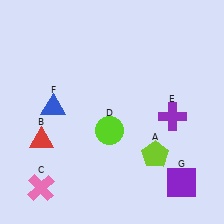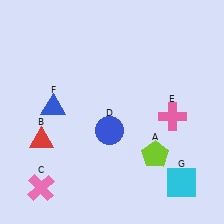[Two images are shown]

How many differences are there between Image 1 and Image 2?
There are 3 differences between the two images.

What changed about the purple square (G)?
In Image 1, G is purple. In Image 2, it changed to cyan.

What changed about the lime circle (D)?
In Image 1, D is lime. In Image 2, it changed to blue.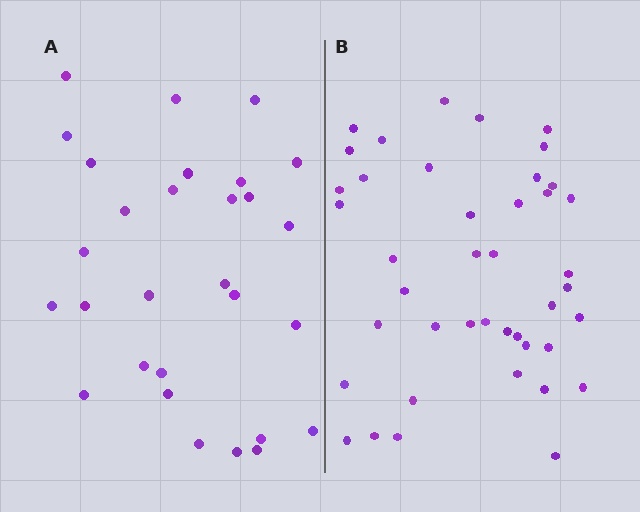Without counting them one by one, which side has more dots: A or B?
Region B (the right region) has more dots.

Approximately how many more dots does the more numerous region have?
Region B has approximately 15 more dots than region A.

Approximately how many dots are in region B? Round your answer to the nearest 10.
About 40 dots. (The exact count is 42, which rounds to 40.)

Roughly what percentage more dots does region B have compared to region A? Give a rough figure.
About 45% more.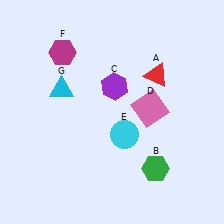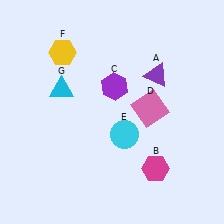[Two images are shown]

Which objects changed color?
A changed from red to purple. B changed from green to magenta. F changed from magenta to yellow.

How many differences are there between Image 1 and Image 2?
There are 3 differences between the two images.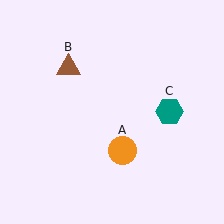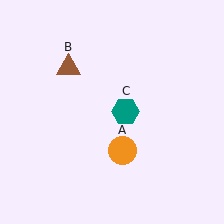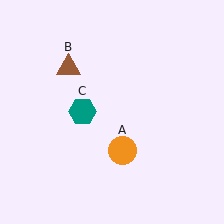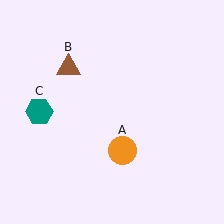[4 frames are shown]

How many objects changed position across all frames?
1 object changed position: teal hexagon (object C).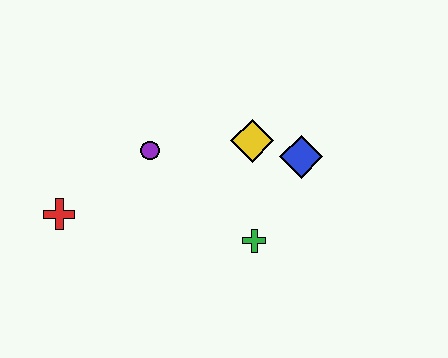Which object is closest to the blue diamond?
The yellow diamond is closest to the blue diamond.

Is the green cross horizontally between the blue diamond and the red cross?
Yes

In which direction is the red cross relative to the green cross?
The red cross is to the left of the green cross.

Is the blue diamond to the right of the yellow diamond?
Yes